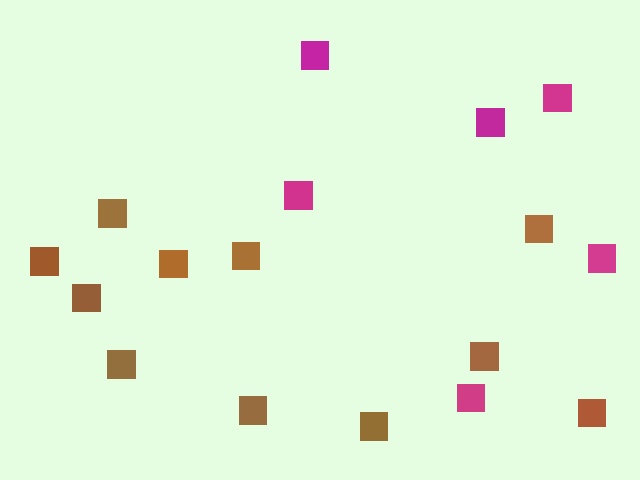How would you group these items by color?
There are 2 groups: one group of brown squares (11) and one group of magenta squares (6).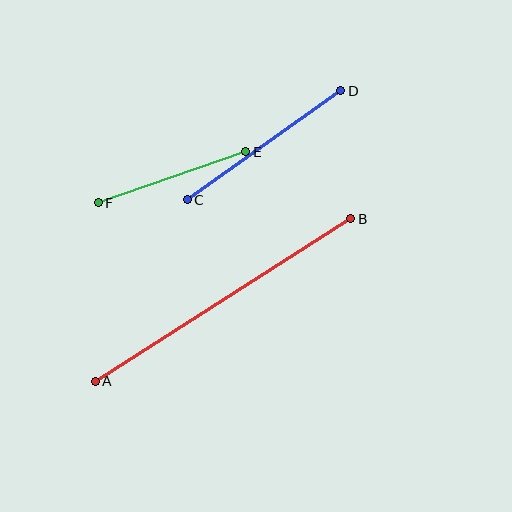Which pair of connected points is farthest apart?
Points A and B are farthest apart.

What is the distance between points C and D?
The distance is approximately 189 pixels.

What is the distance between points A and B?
The distance is approximately 303 pixels.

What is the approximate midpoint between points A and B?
The midpoint is at approximately (223, 300) pixels.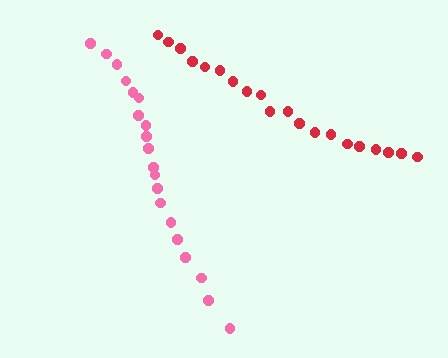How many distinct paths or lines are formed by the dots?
There are 2 distinct paths.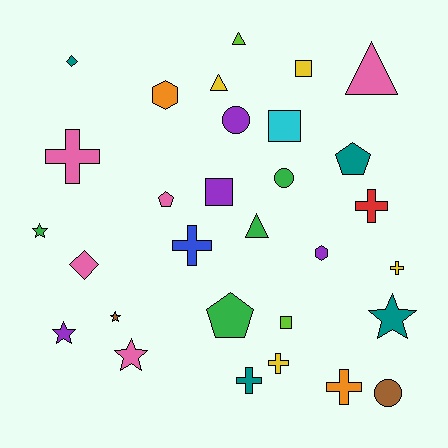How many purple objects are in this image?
There are 4 purple objects.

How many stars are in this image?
There are 5 stars.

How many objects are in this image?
There are 30 objects.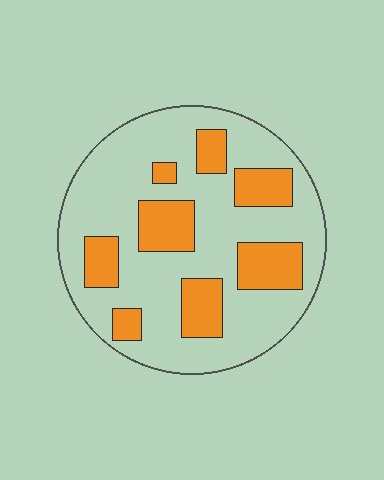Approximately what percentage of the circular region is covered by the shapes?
Approximately 25%.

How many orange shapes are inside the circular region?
8.